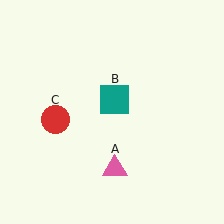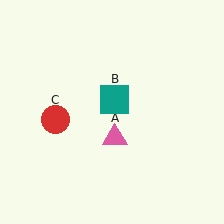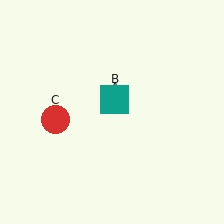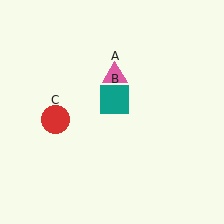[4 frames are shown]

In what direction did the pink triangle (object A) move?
The pink triangle (object A) moved up.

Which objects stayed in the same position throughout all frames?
Teal square (object B) and red circle (object C) remained stationary.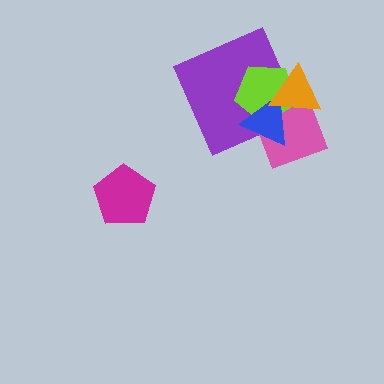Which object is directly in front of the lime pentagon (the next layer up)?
The blue triangle is directly in front of the lime pentagon.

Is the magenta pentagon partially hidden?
No, no other shape covers it.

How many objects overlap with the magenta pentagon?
0 objects overlap with the magenta pentagon.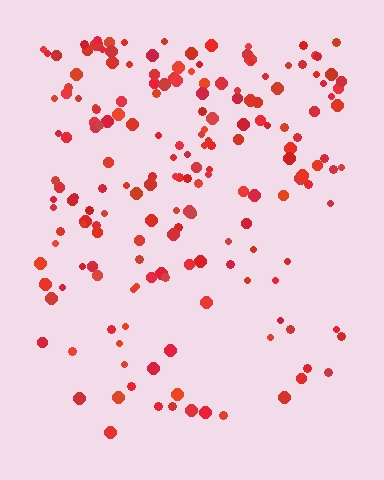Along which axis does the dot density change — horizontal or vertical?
Vertical.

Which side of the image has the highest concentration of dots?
The top.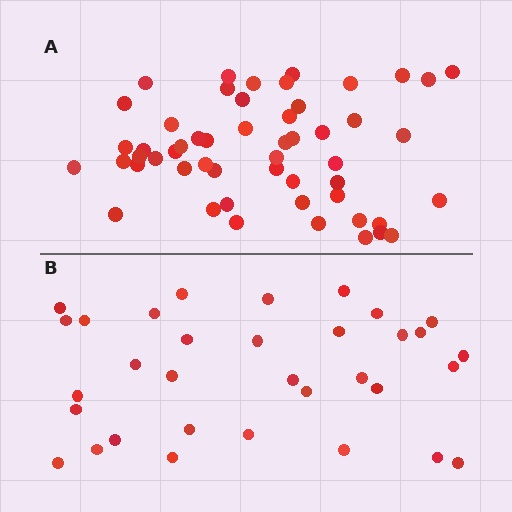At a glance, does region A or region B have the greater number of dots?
Region A (the top region) has more dots.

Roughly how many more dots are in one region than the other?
Region A has approximately 20 more dots than region B.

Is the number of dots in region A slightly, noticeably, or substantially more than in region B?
Region A has substantially more. The ratio is roughly 1.6 to 1.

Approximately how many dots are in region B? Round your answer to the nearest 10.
About 30 dots. (The exact count is 33, which rounds to 30.)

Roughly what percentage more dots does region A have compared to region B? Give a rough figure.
About 60% more.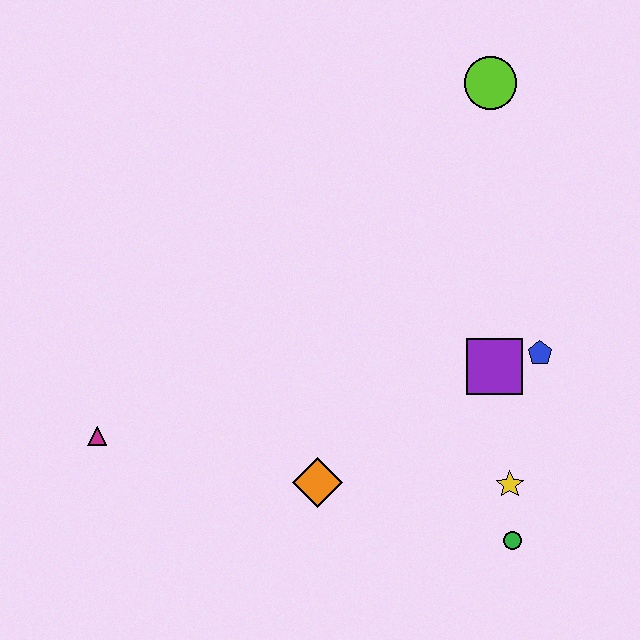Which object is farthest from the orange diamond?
The lime circle is farthest from the orange diamond.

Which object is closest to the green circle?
The yellow star is closest to the green circle.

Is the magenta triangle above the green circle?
Yes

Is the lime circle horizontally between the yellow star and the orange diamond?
Yes